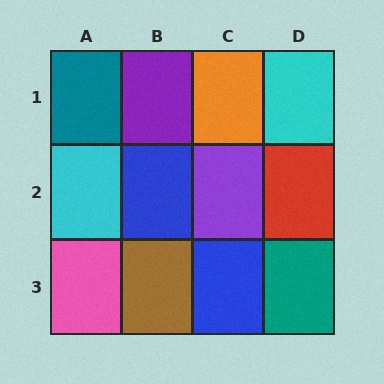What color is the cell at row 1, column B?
Purple.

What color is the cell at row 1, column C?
Orange.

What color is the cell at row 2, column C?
Purple.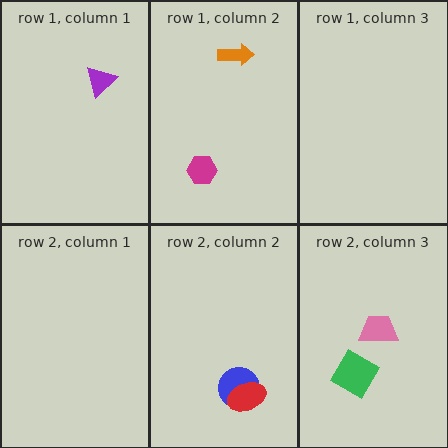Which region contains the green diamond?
The row 2, column 3 region.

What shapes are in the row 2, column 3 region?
The green diamond, the pink trapezoid.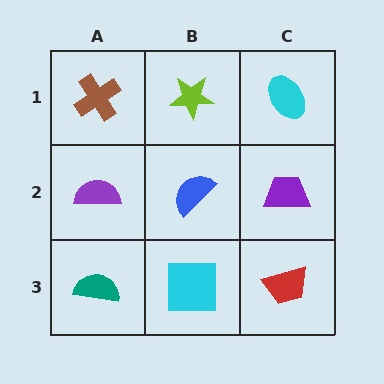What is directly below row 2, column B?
A cyan square.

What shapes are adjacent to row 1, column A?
A purple semicircle (row 2, column A), a lime star (row 1, column B).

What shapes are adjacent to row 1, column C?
A purple trapezoid (row 2, column C), a lime star (row 1, column B).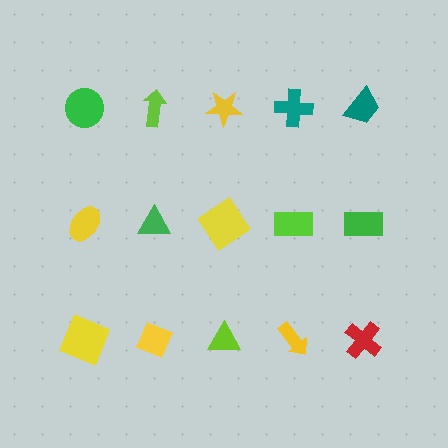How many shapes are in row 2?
5 shapes.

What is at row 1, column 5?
A teal trapezoid.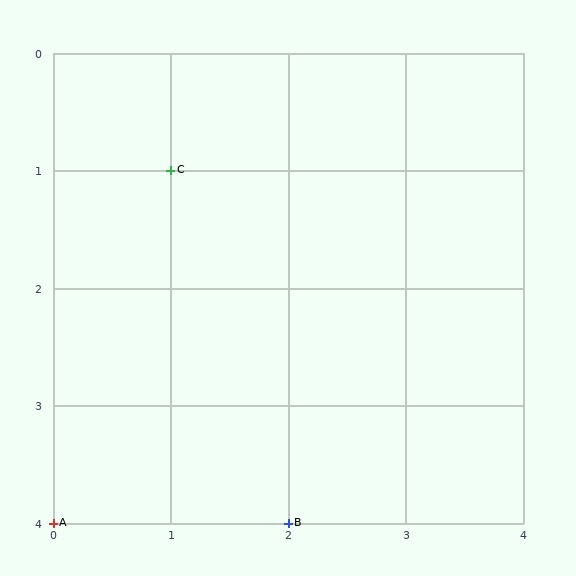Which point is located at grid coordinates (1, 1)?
Point C is at (1, 1).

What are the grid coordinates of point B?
Point B is at grid coordinates (2, 4).